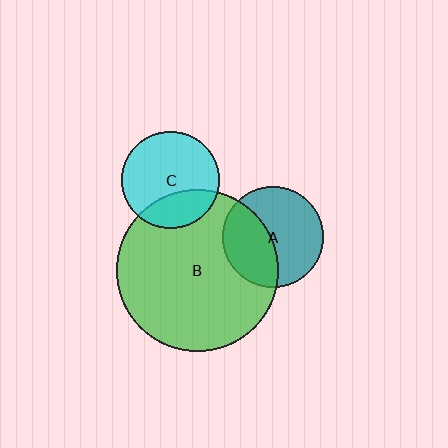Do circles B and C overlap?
Yes.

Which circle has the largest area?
Circle B (green).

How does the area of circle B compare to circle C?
Approximately 2.8 times.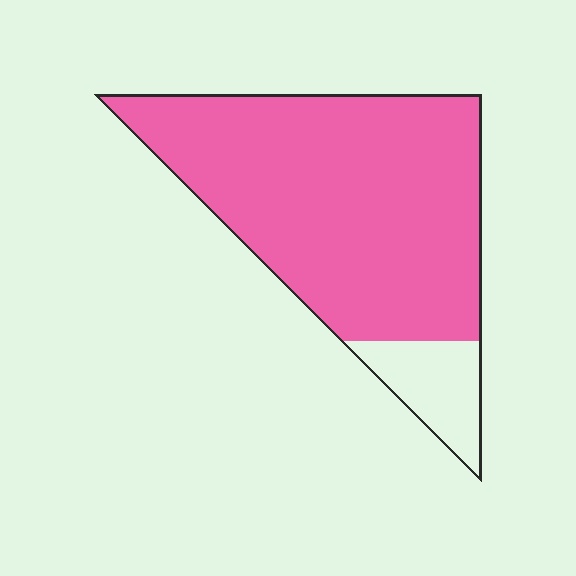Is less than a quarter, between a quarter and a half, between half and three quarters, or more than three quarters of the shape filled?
More than three quarters.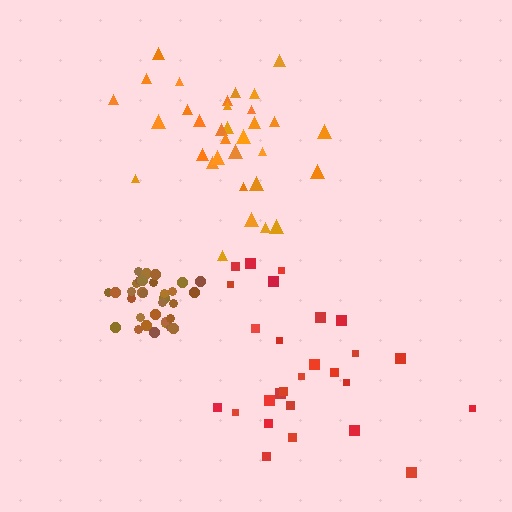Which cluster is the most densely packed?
Brown.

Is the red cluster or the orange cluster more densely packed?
Orange.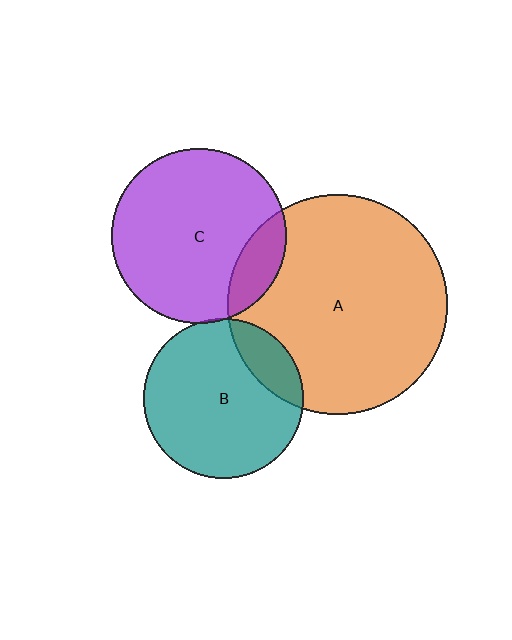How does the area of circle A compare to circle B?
Approximately 1.9 times.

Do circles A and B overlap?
Yes.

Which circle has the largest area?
Circle A (orange).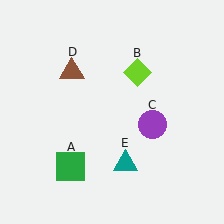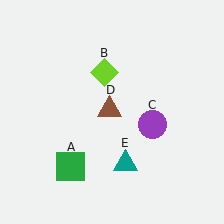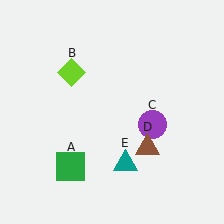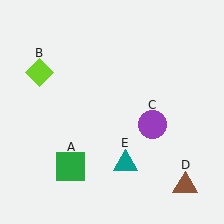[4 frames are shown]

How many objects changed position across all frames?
2 objects changed position: lime diamond (object B), brown triangle (object D).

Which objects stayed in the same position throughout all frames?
Green square (object A) and purple circle (object C) and teal triangle (object E) remained stationary.